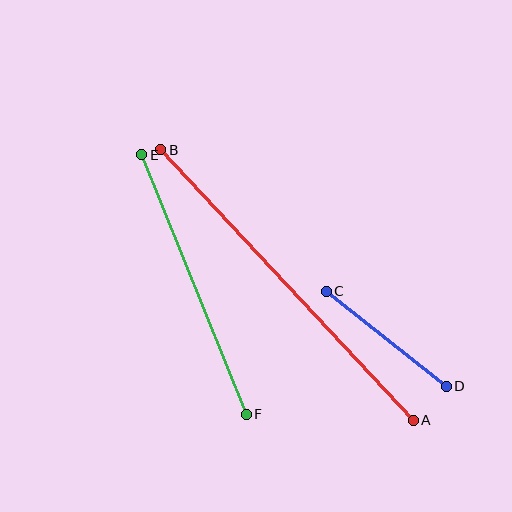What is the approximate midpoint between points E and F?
The midpoint is at approximately (194, 284) pixels.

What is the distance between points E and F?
The distance is approximately 280 pixels.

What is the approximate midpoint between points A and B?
The midpoint is at approximately (287, 285) pixels.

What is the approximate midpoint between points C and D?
The midpoint is at approximately (386, 339) pixels.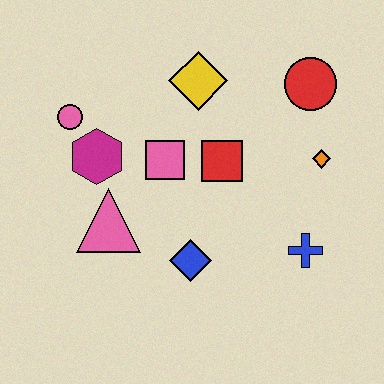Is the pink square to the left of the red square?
Yes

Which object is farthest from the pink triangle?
The red circle is farthest from the pink triangle.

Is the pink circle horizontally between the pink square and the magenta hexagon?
No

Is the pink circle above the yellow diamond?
No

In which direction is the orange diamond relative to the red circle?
The orange diamond is below the red circle.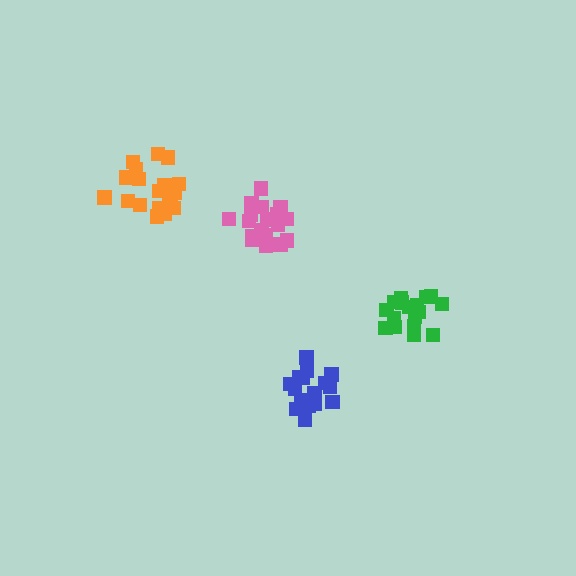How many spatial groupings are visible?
There are 4 spatial groupings.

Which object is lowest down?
The blue cluster is bottommost.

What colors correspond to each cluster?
The clusters are colored: pink, green, blue, orange.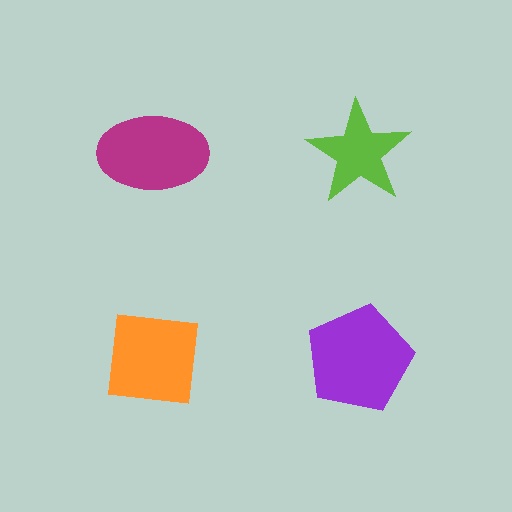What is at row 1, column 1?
A magenta ellipse.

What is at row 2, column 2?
A purple pentagon.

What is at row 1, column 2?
A lime star.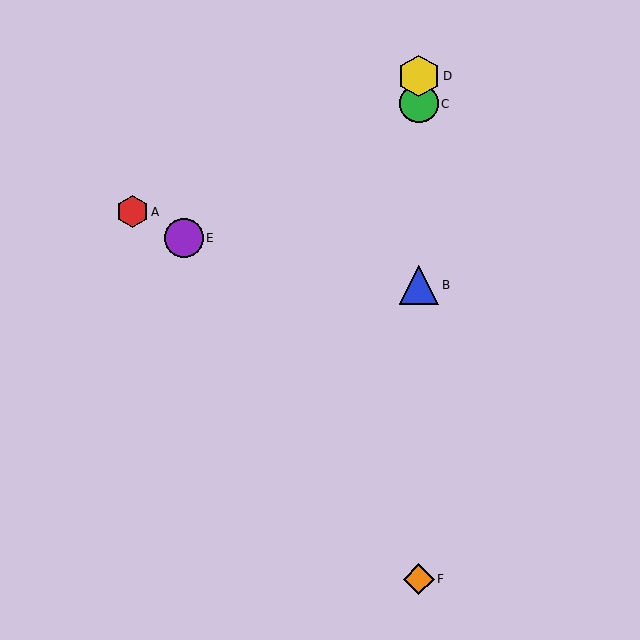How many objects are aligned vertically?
4 objects (B, C, D, F) are aligned vertically.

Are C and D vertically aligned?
Yes, both are at x≈419.